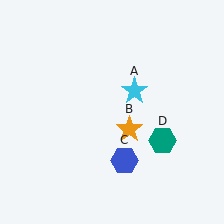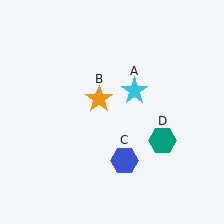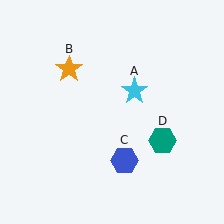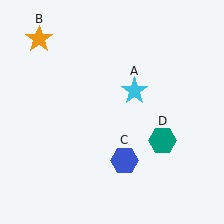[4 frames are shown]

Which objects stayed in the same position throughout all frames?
Cyan star (object A) and blue hexagon (object C) and teal hexagon (object D) remained stationary.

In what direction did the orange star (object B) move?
The orange star (object B) moved up and to the left.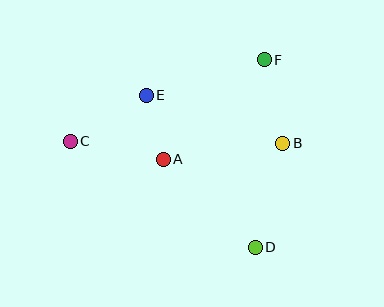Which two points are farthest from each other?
Points C and D are farthest from each other.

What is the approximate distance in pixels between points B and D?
The distance between B and D is approximately 107 pixels.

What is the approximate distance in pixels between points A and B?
The distance between A and B is approximately 121 pixels.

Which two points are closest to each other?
Points A and E are closest to each other.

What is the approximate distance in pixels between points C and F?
The distance between C and F is approximately 210 pixels.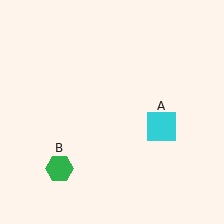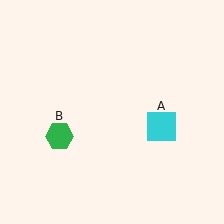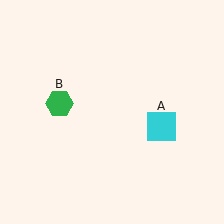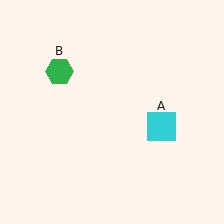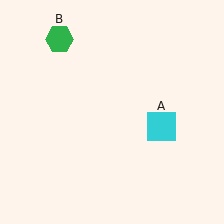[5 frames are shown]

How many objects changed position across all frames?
1 object changed position: green hexagon (object B).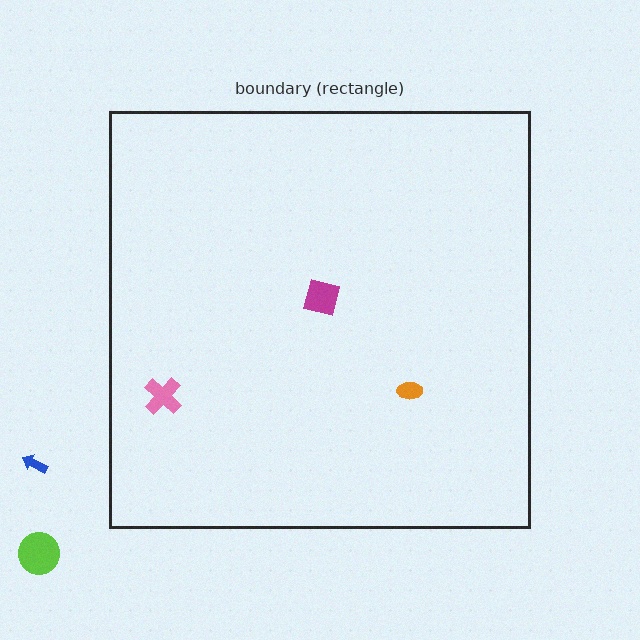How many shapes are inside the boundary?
3 inside, 2 outside.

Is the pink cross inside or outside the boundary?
Inside.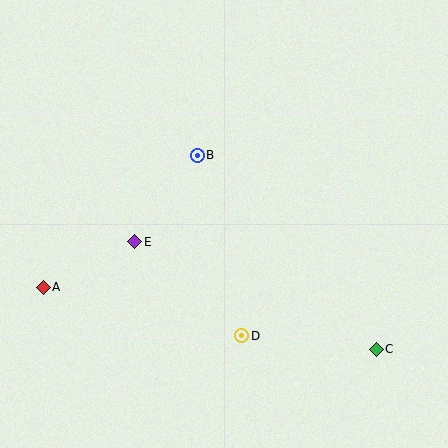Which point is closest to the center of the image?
Point B at (197, 155) is closest to the center.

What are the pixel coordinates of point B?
Point B is at (197, 155).